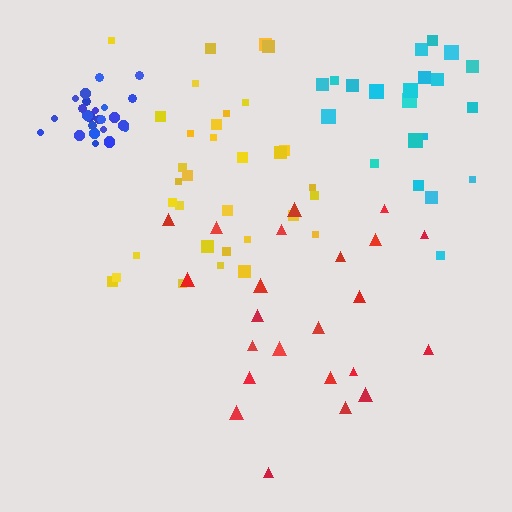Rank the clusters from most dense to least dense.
blue, cyan, yellow, red.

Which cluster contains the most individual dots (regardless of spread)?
Yellow (33).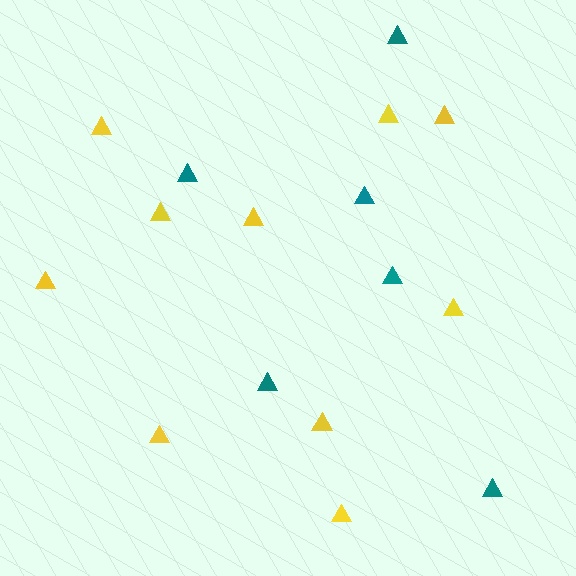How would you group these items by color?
There are 2 groups: one group of yellow triangles (10) and one group of teal triangles (6).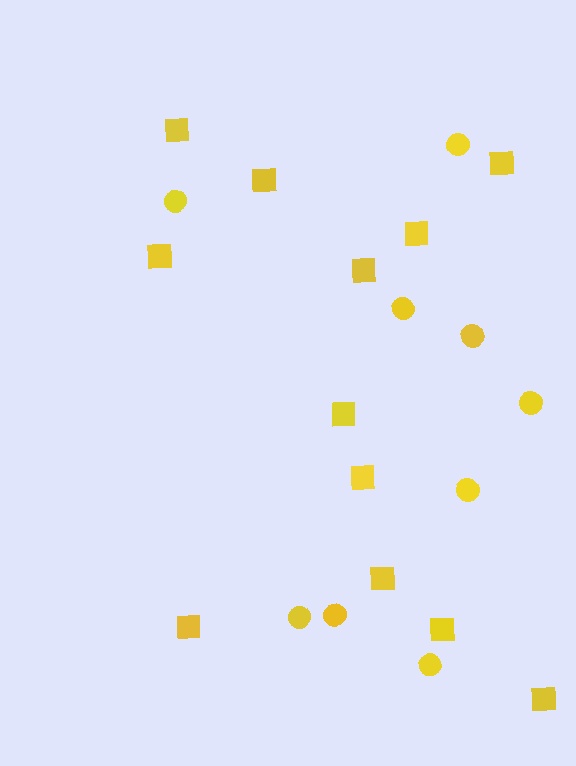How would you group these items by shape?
There are 2 groups: one group of squares (12) and one group of circles (9).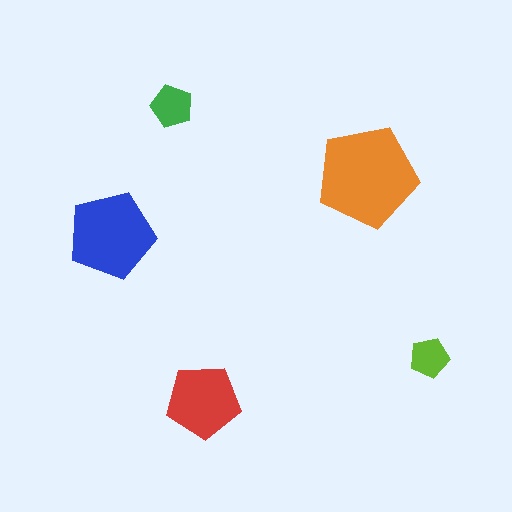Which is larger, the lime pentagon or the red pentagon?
The red one.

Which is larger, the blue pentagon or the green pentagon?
The blue one.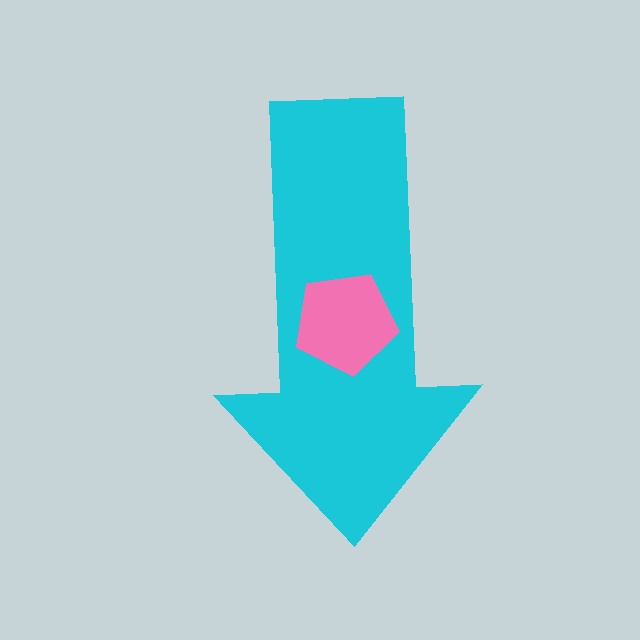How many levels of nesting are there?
2.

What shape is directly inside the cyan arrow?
The pink pentagon.